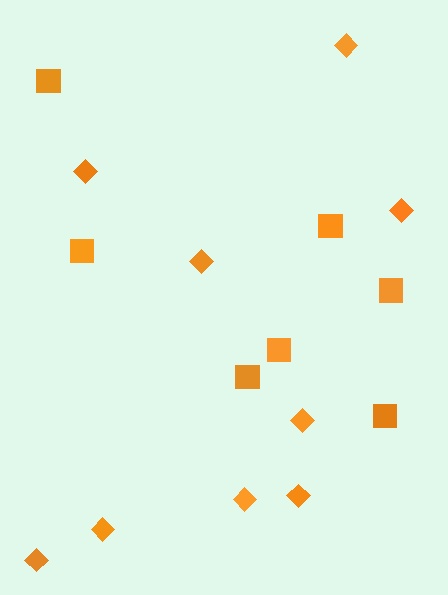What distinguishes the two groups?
There are 2 groups: one group of squares (7) and one group of diamonds (9).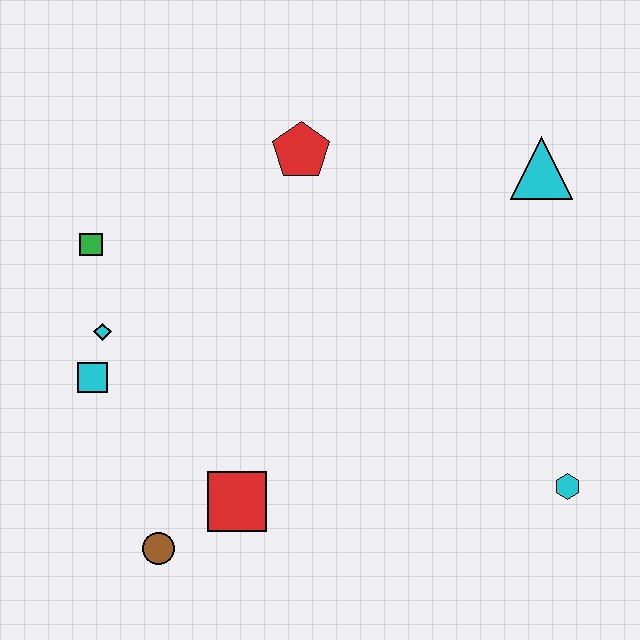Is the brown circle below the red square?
Yes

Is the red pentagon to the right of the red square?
Yes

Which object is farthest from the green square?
The cyan hexagon is farthest from the green square.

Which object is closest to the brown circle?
The red square is closest to the brown circle.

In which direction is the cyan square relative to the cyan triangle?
The cyan square is to the left of the cyan triangle.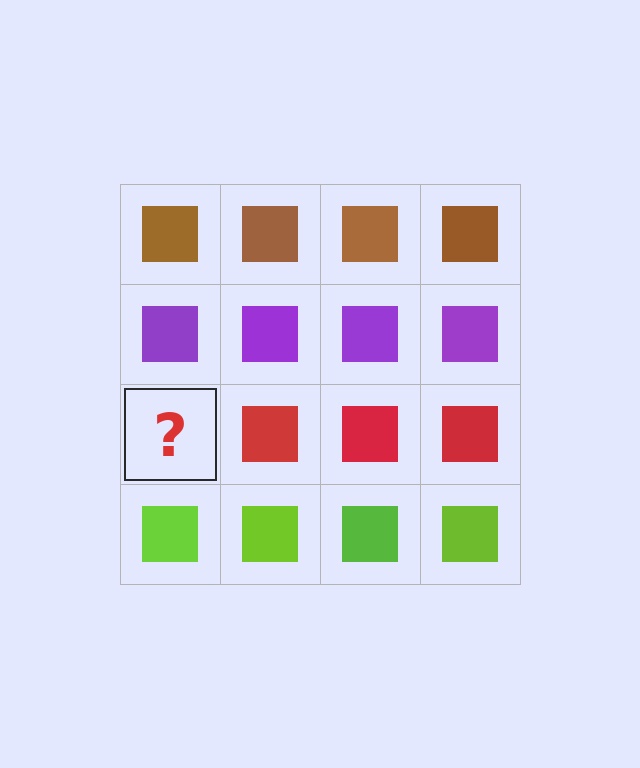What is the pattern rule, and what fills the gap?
The rule is that each row has a consistent color. The gap should be filled with a red square.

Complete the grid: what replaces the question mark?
The question mark should be replaced with a red square.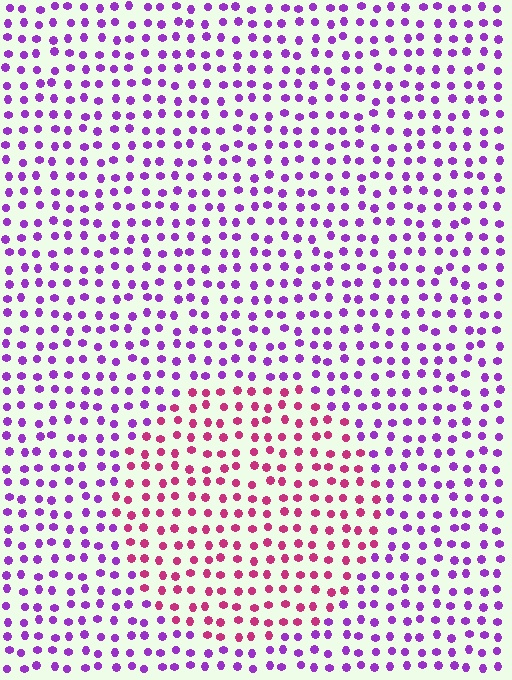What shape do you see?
I see a circle.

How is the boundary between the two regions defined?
The boundary is defined purely by a slight shift in hue (about 48 degrees). Spacing, size, and orientation are identical on both sides.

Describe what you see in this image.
The image is filled with small purple elements in a uniform arrangement. A circle-shaped region is visible where the elements are tinted to a slightly different hue, forming a subtle color boundary.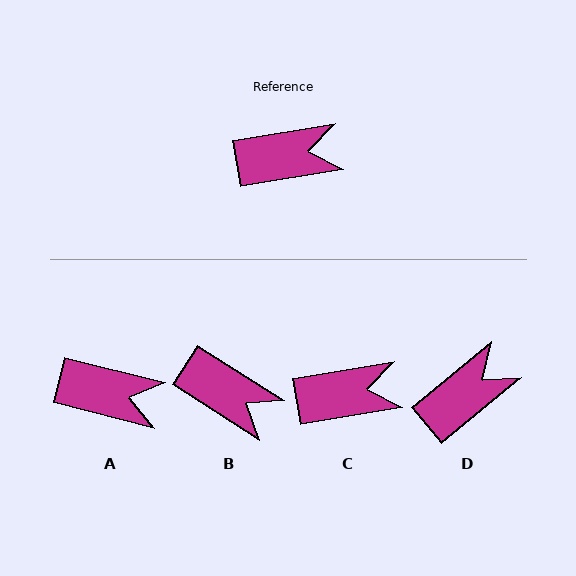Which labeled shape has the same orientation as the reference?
C.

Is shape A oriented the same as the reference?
No, it is off by about 24 degrees.